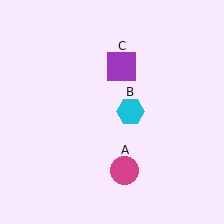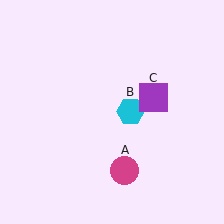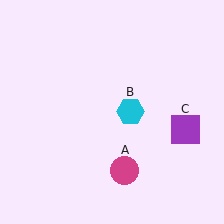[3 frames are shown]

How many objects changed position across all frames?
1 object changed position: purple square (object C).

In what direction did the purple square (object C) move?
The purple square (object C) moved down and to the right.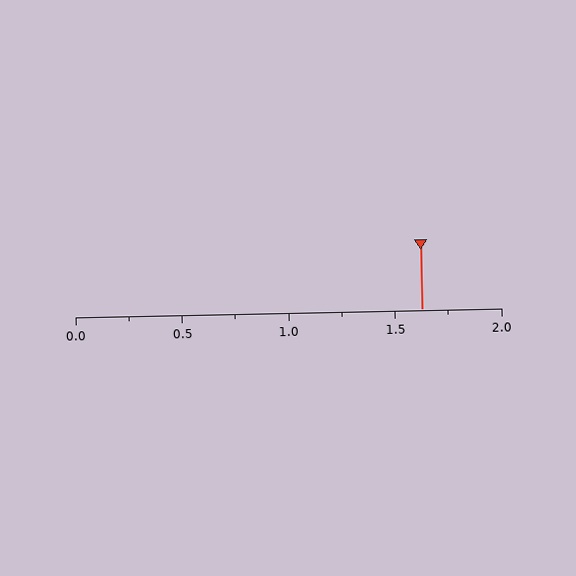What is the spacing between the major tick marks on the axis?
The major ticks are spaced 0.5 apart.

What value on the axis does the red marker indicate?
The marker indicates approximately 1.62.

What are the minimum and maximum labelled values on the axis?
The axis runs from 0.0 to 2.0.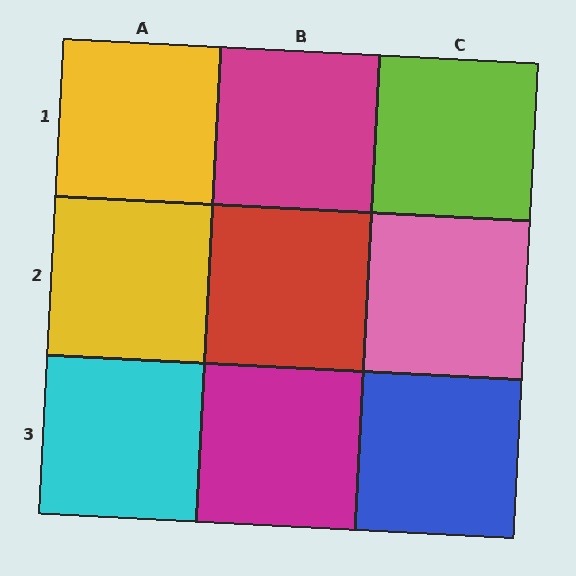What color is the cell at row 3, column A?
Cyan.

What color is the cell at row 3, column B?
Magenta.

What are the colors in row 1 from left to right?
Yellow, magenta, lime.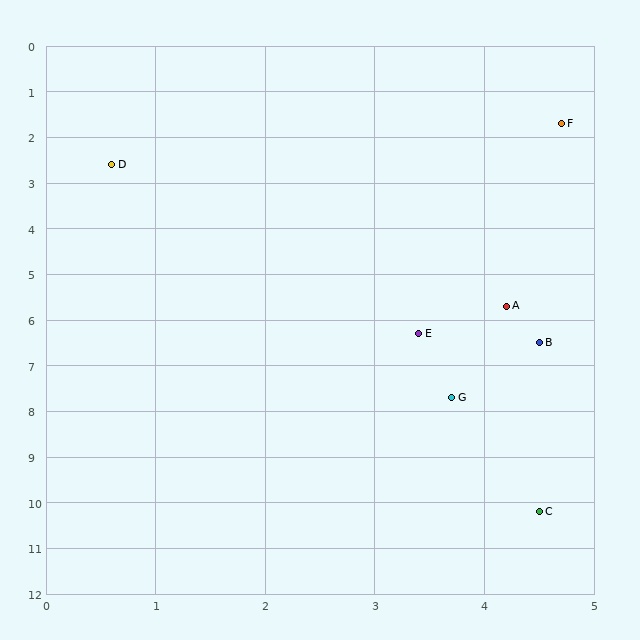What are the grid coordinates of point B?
Point B is at approximately (4.5, 6.5).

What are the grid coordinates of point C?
Point C is at approximately (4.5, 10.2).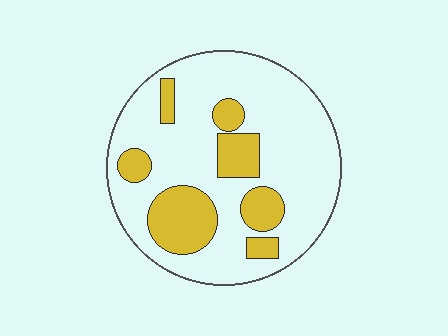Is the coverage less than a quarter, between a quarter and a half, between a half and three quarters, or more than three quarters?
Less than a quarter.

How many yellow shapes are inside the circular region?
7.